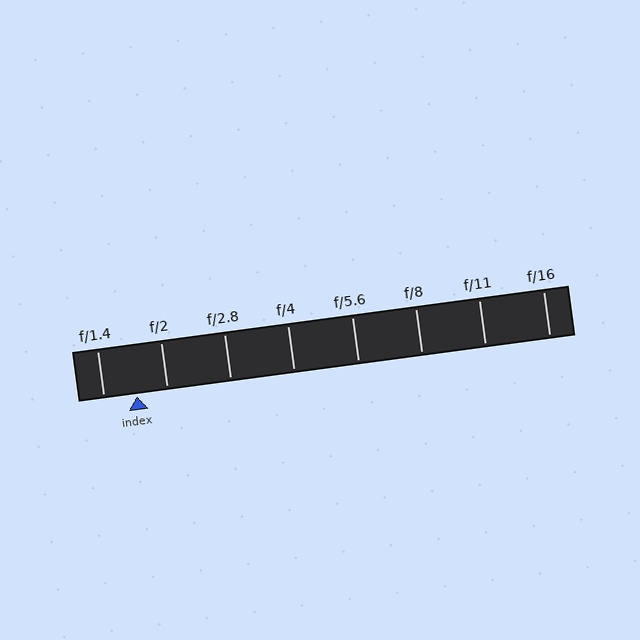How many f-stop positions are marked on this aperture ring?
There are 8 f-stop positions marked.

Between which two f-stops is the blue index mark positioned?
The index mark is between f/1.4 and f/2.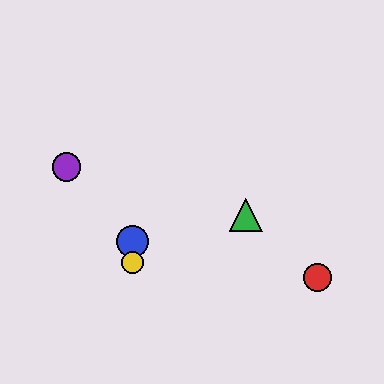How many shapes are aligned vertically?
2 shapes (the blue circle, the yellow circle) are aligned vertically.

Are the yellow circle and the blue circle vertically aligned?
Yes, both are at x≈132.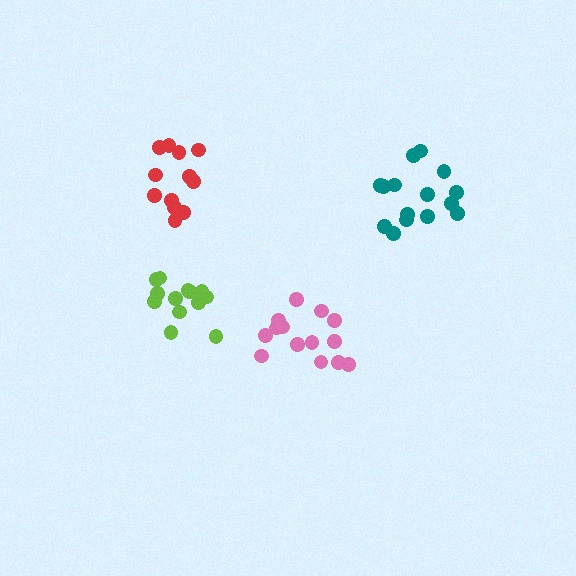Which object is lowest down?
The pink cluster is bottommost.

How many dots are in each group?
Group 1: 13 dots, Group 2: 15 dots, Group 3: 14 dots, Group 4: 12 dots (54 total).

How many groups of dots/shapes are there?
There are 4 groups.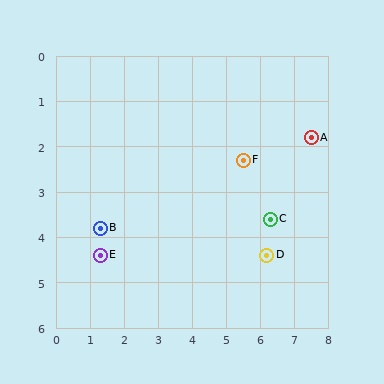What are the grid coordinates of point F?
Point F is at approximately (5.5, 2.3).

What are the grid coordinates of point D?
Point D is at approximately (6.2, 4.4).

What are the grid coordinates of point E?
Point E is at approximately (1.3, 4.4).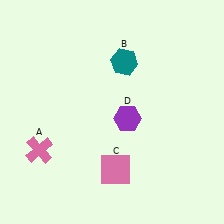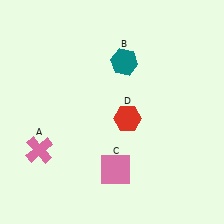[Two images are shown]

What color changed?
The hexagon (D) changed from purple in Image 1 to red in Image 2.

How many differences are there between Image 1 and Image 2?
There is 1 difference between the two images.